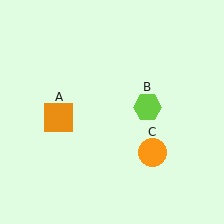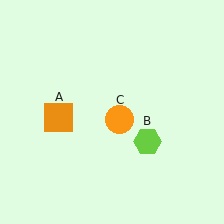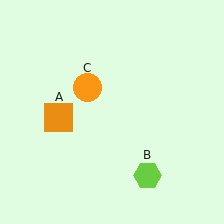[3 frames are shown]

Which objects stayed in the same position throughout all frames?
Orange square (object A) remained stationary.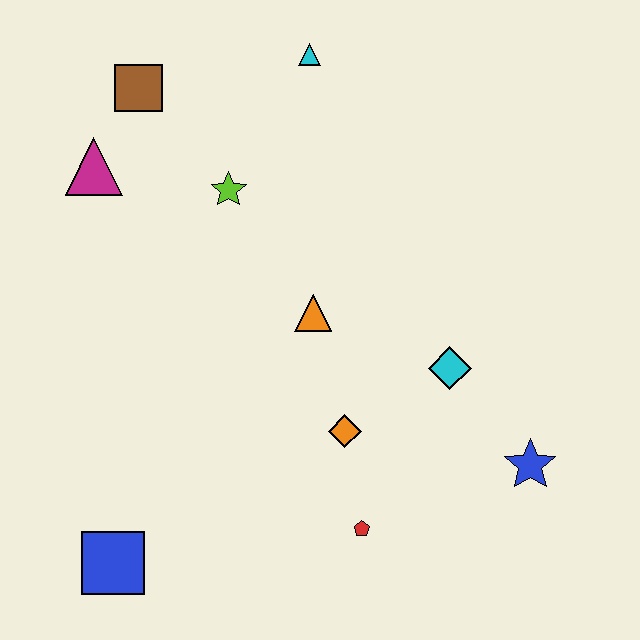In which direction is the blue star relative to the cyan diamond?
The blue star is below the cyan diamond.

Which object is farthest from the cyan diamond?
The brown square is farthest from the cyan diamond.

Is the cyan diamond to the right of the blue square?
Yes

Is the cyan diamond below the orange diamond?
No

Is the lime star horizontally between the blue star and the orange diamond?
No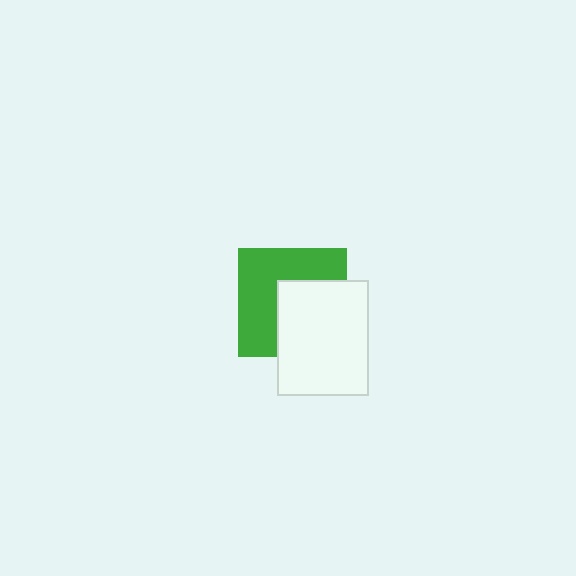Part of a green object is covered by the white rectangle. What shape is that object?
It is a square.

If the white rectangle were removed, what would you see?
You would see the complete green square.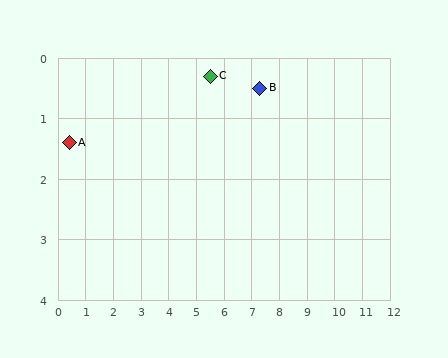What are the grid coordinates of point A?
Point A is at approximately (0.4, 1.4).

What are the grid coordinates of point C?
Point C is at approximately (5.5, 0.3).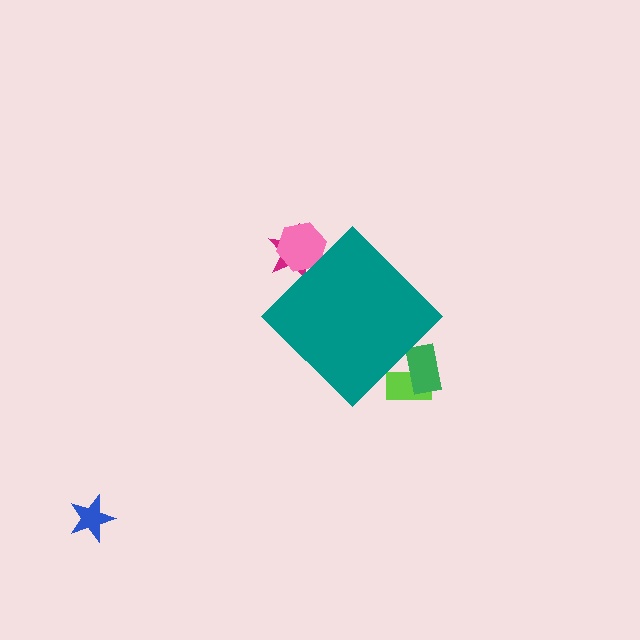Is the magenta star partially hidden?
Yes, the magenta star is partially hidden behind the teal diamond.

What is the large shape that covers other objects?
A teal diamond.